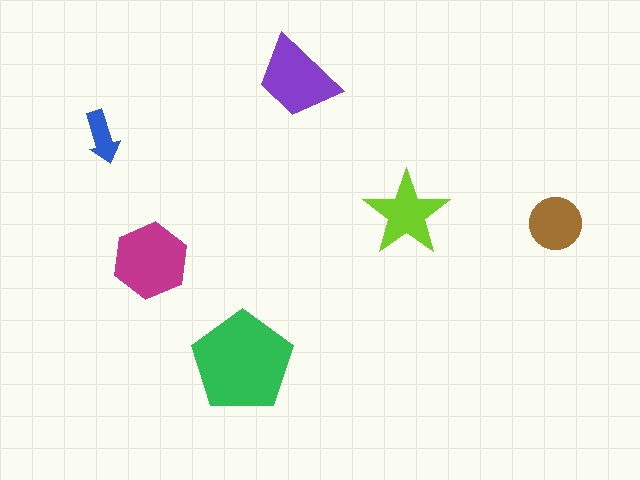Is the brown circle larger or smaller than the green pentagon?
Smaller.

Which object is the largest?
The green pentagon.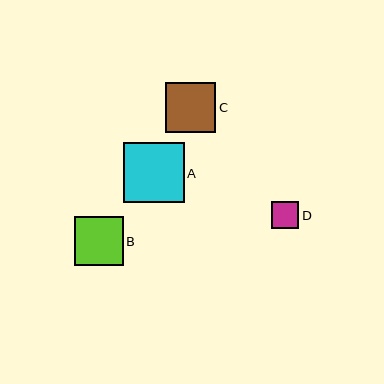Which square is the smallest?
Square D is the smallest with a size of approximately 27 pixels.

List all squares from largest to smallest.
From largest to smallest: A, C, B, D.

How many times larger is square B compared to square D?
Square B is approximately 1.8 times the size of square D.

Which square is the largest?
Square A is the largest with a size of approximately 61 pixels.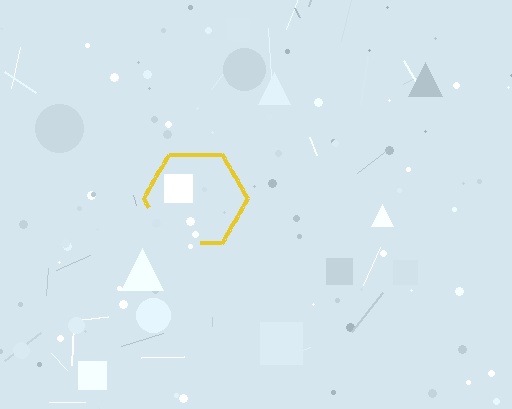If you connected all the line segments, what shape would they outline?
They would outline a hexagon.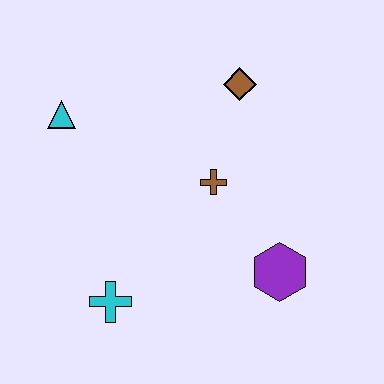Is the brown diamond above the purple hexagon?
Yes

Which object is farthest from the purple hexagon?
The cyan triangle is farthest from the purple hexagon.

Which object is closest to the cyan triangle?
The brown cross is closest to the cyan triangle.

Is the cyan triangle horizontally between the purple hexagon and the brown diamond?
No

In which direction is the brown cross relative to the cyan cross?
The brown cross is above the cyan cross.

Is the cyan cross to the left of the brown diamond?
Yes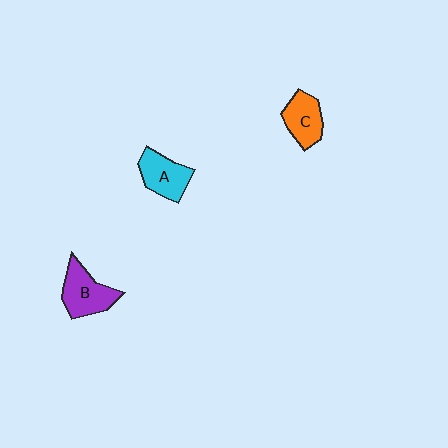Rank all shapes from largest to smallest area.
From largest to smallest: B (purple), A (cyan), C (orange).